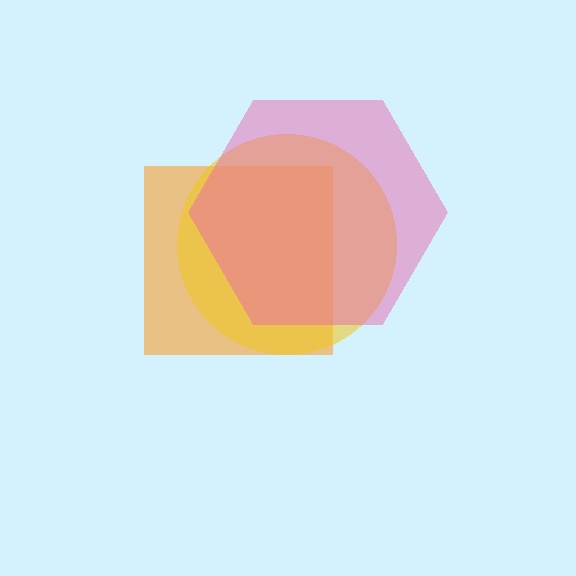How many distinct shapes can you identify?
There are 3 distinct shapes: an orange square, a yellow circle, a pink hexagon.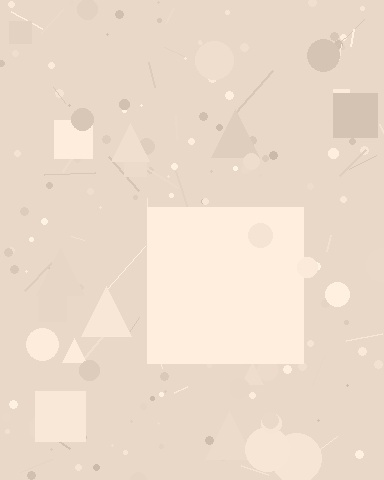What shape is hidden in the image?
A square is hidden in the image.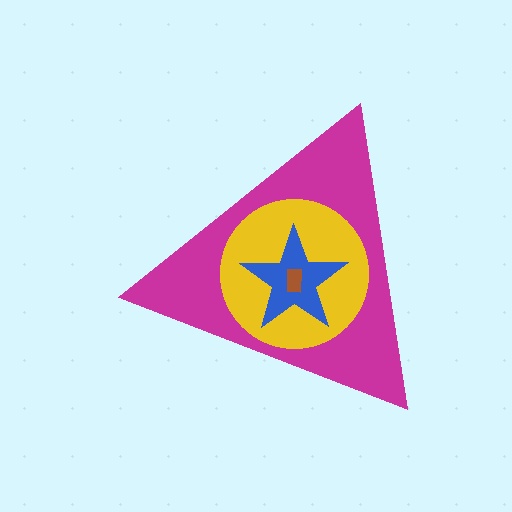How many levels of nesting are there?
4.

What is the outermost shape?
The magenta triangle.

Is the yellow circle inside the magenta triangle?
Yes.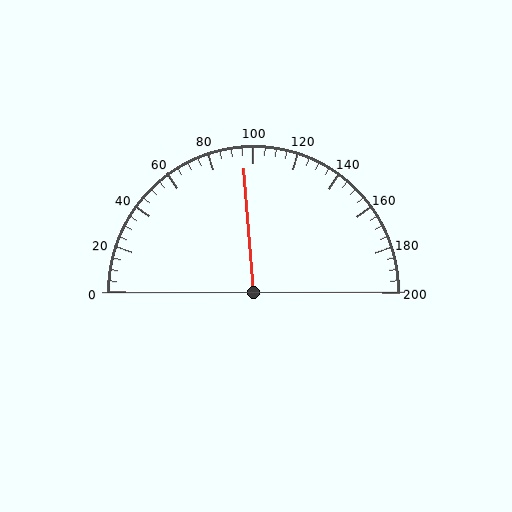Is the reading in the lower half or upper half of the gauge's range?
The reading is in the lower half of the range (0 to 200).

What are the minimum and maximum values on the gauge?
The gauge ranges from 0 to 200.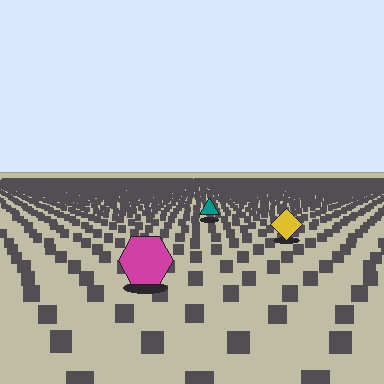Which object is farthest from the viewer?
The teal triangle is farthest from the viewer. It appears smaller and the ground texture around it is denser.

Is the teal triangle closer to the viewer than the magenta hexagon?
No. The magenta hexagon is closer — you can tell from the texture gradient: the ground texture is coarser near it.